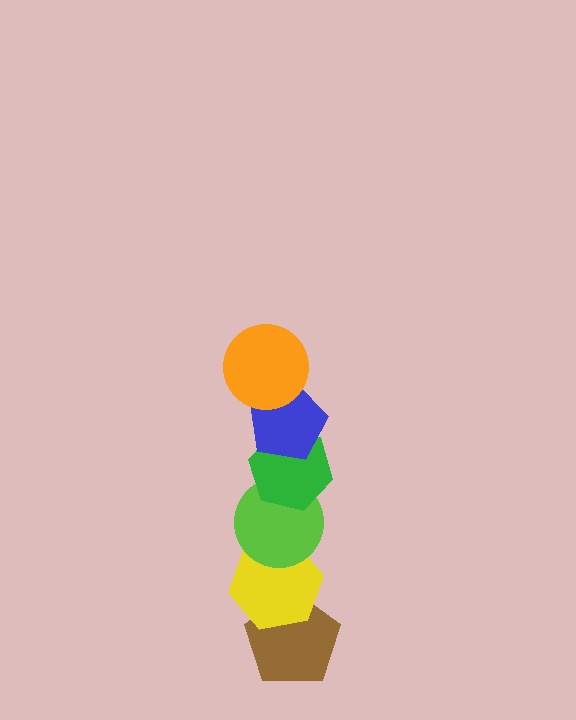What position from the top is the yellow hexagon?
The yellow hexagon is 5th from the top.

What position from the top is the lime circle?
The lime circle is 4th from the top.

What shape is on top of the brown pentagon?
The yellow hexagon is on top of the brown pentagon.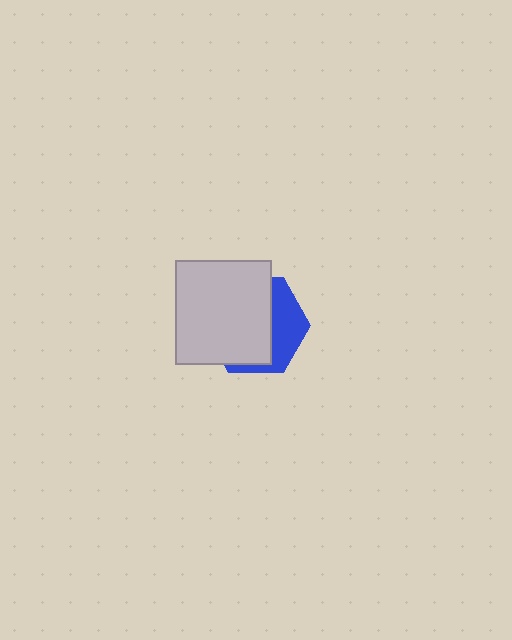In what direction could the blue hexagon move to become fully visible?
The blue hexagon could move right. That would shift it out from behind the light gray rectangle entirely.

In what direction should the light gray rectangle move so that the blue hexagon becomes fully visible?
The light gray rectangle should move left. That is the shortest direction to clear the overlap and leave the blue hexagon fully visible.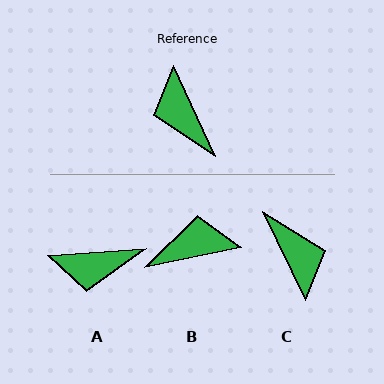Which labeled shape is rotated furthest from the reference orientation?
C, about 179 degrees away.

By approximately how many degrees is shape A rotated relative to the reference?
Approximately 69 degrees counter-clockwise.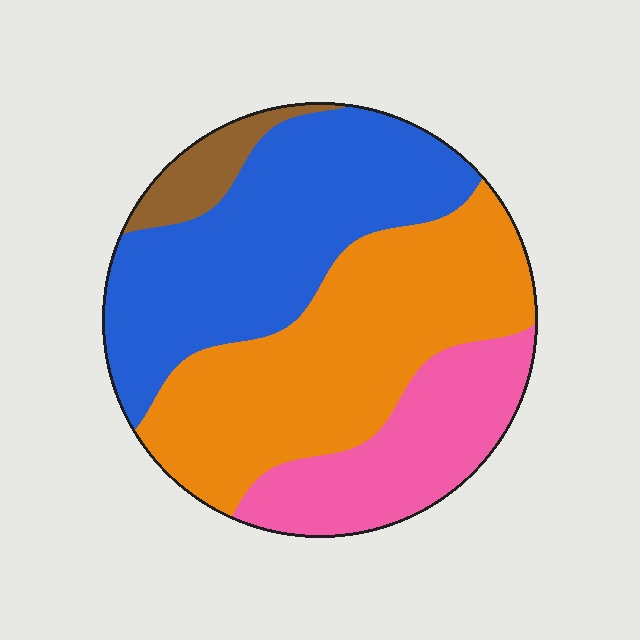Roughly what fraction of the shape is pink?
Pink takes up about one fifth (1/5) of the shape.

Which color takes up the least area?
Brown, at roughly 5%.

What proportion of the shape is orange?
Orange takes up about three eighths (3/8) of the shape.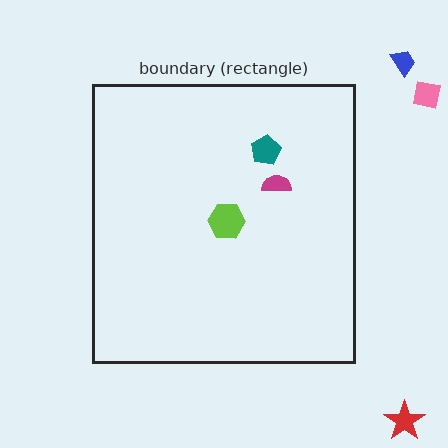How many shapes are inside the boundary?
3 inside, 3 outside.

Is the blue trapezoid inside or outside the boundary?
Outside.